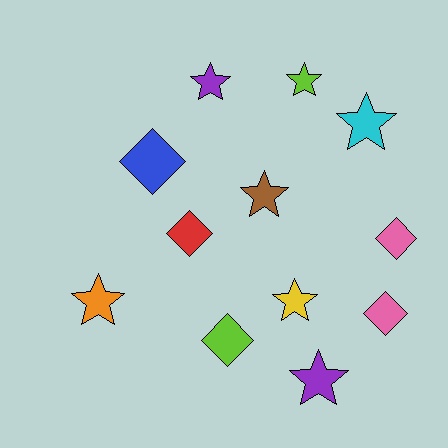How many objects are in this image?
There are 12 objects.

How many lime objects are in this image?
There are 2 lime objects.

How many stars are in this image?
There are 7 stars.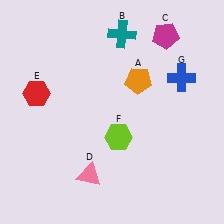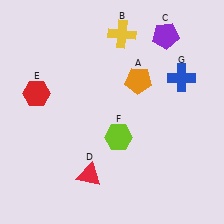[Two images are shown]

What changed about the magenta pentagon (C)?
In Image 1, C is magenta. In Image 2, it changed to purple.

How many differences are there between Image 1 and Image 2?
There are 3 differences between the two images.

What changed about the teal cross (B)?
In Image 1, B is teal. In Image 2, it changed to yellow.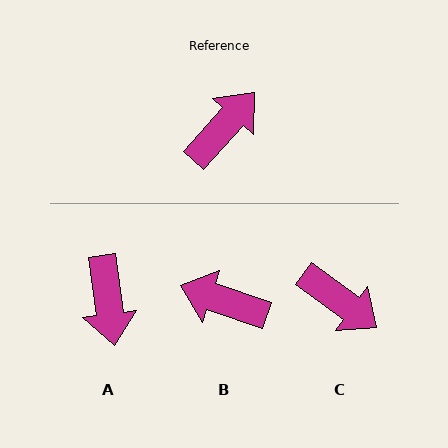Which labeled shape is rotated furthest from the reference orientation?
A, about 131 degrees away.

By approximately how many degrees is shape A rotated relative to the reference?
Approximately 131 degrees clockwise.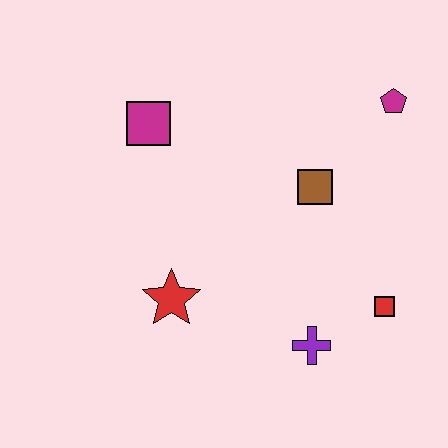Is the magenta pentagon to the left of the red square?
No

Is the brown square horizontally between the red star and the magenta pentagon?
Yes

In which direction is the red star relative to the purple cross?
The red star is to the left of the purple cross.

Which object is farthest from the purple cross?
The magenta square is farthest from the purple cross.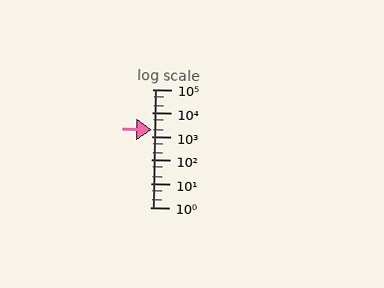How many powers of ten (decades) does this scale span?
The scale spans 5 decades, from 1 to 100000.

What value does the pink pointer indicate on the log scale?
The pointer indicates approximately 1900.